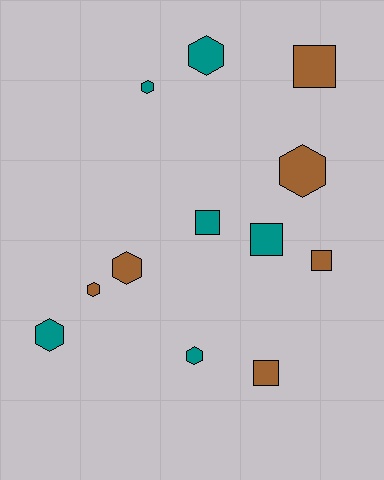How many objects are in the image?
There are 12 objects.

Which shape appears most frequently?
Hexagon, with 7 objects.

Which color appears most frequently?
Brown, with 6 objects.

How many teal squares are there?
There are 2 teal squares.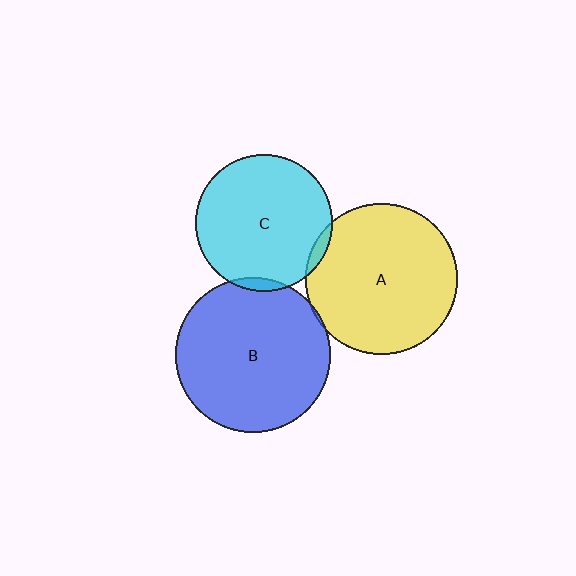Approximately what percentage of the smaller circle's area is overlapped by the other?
Approximately 5%.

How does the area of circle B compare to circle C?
Approximately 1.3 times.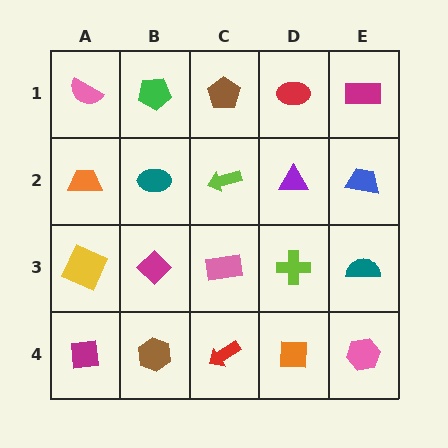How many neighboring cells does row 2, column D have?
4.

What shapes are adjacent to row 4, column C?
A pink rectangle (row 3, column C), a brown hexagon (row 4, column B), an orange square (row 4, column D).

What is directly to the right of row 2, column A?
A teal ellipse.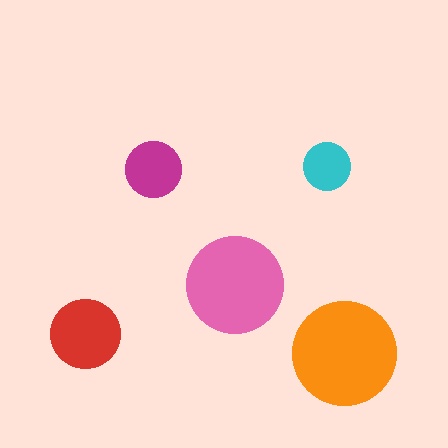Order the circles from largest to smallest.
the orange one, the pink one, the red one, the magenta one, the cyan one.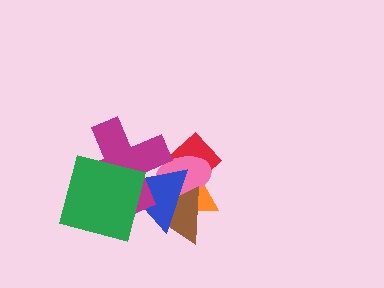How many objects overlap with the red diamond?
3 objects overlap with the red diamond.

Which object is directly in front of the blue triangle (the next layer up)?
The magenta cross is directly in front of the blue triangle.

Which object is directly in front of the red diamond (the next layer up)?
The orange triangle is directly in front of the red diamond.